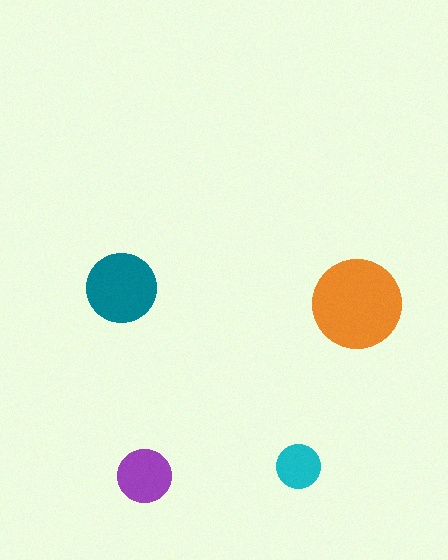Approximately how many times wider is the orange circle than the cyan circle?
About 2 times wider.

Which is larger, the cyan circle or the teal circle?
The teal one.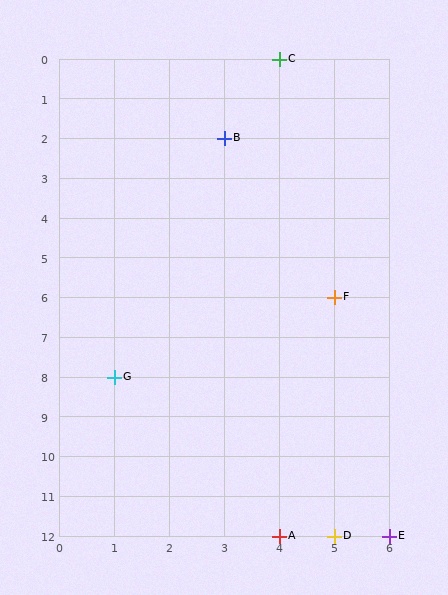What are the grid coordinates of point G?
Point G is at grid coordinates (1, 8).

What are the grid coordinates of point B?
Point B is at grid coordinates (3, 2).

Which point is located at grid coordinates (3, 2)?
Point B is at (3, 2).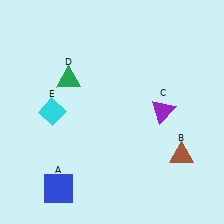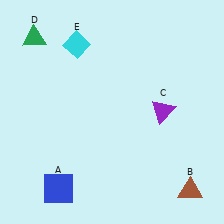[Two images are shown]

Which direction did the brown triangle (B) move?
The brown triangle (B) moved down.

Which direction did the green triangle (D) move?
The green triangle (D) moved up.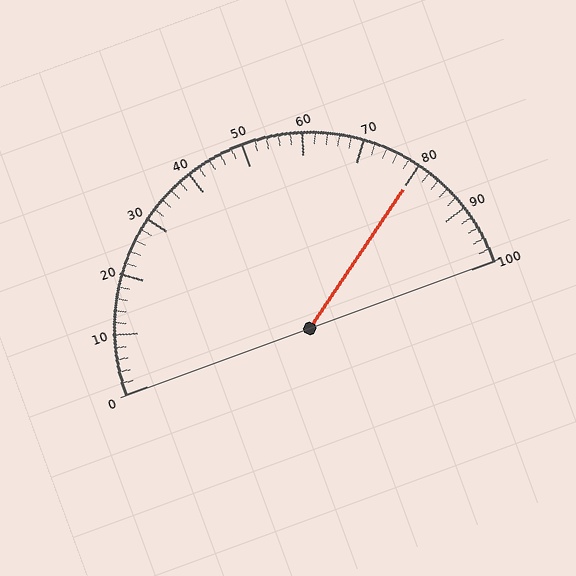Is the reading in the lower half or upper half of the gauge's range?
The reading is in the upper half of the range (0 to 100).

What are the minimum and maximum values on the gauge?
The gauge ranges from 0 to 100.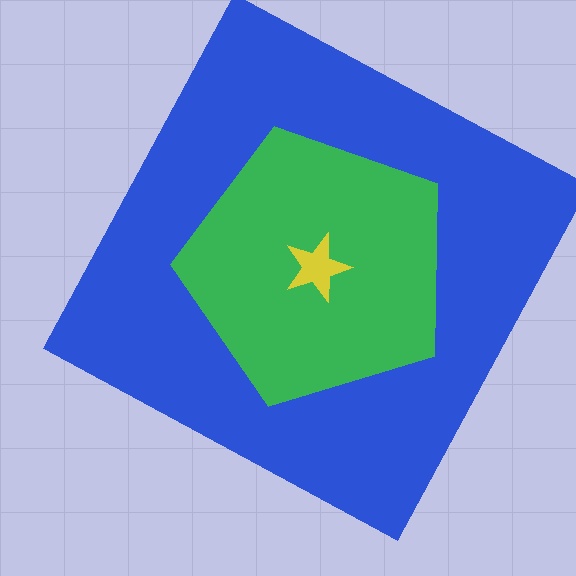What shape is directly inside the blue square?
The green pentagon.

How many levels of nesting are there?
3.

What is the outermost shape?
The blue square.